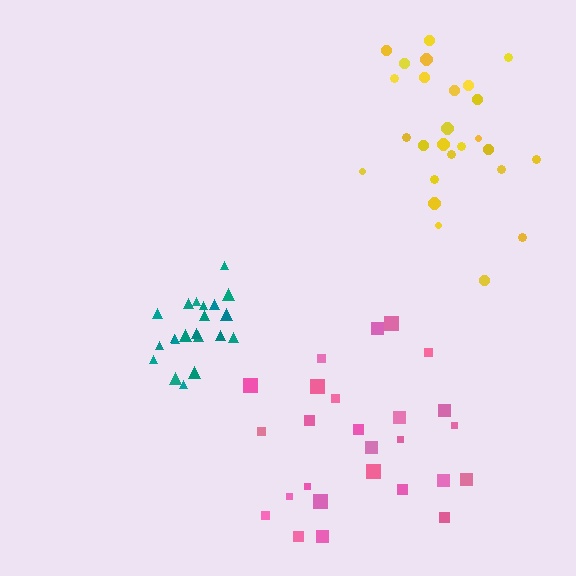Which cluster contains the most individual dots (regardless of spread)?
Yellow (26).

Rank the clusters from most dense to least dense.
teal, yellow, pink.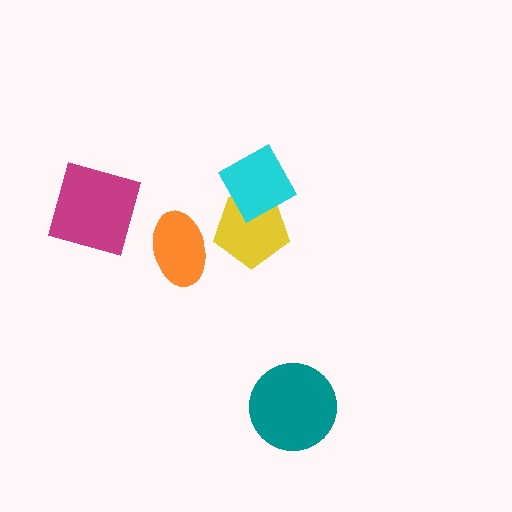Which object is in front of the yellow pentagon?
The cyan diamond is in front of the yellow pentagon.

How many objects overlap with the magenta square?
0 objects overlap with the magenta square.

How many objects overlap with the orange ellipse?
0 objects overlap with the orange ellipse.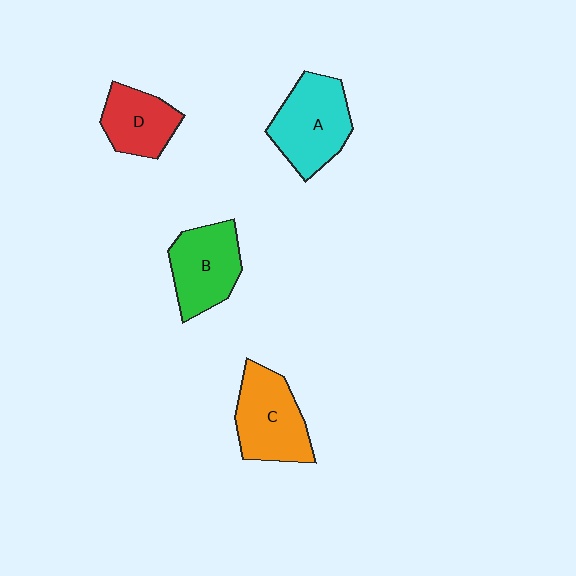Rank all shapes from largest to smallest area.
From largest to smallest: A (cyan), C (orange), B (green), D (red).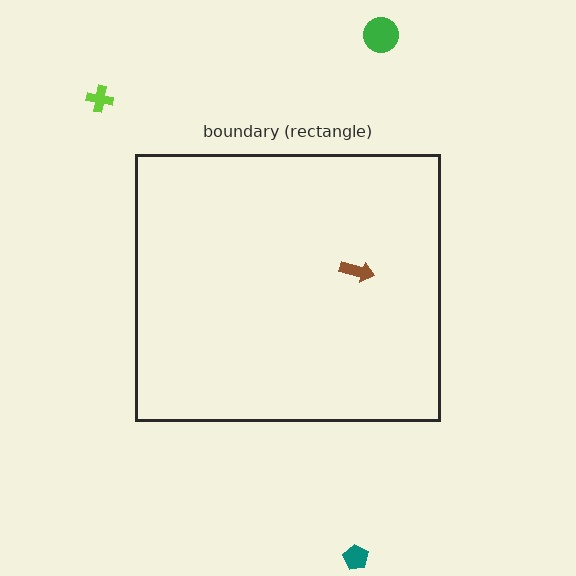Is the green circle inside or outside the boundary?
Outside.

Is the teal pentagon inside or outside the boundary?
Outside.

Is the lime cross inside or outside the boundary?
Outside.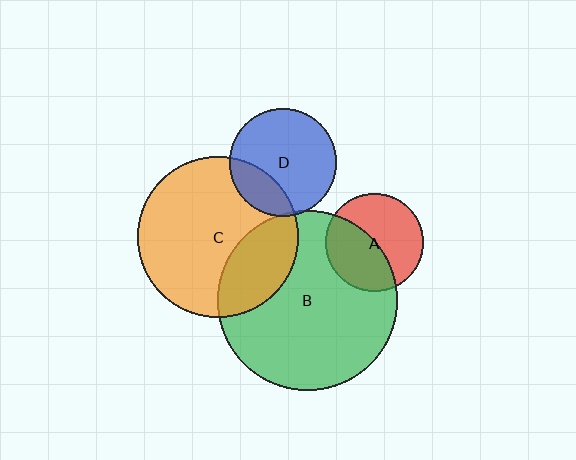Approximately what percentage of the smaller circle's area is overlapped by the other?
Approximately 25%.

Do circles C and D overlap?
Yes.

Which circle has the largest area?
Circle B (green).